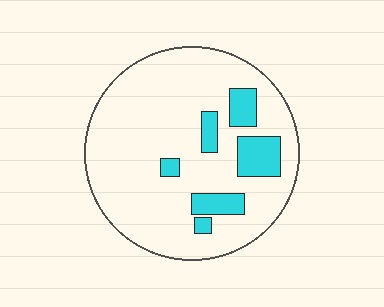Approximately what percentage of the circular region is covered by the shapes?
Approximately 15%.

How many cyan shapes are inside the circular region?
6.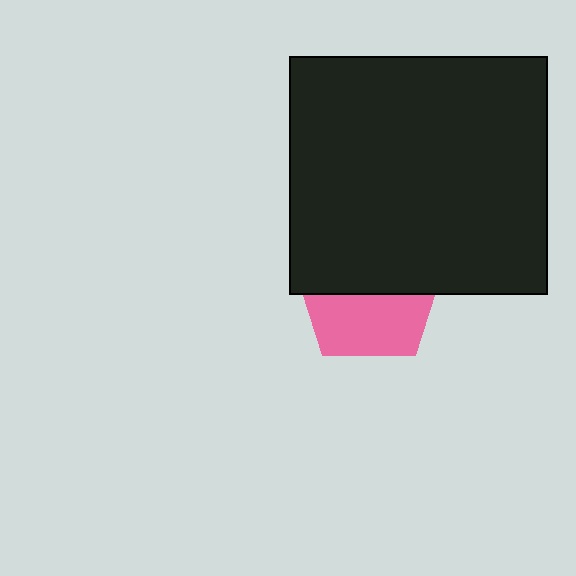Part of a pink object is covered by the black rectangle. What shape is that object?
It is a pentagon.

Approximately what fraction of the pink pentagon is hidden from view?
Roughly 54% of the pink pentagon is hidden behind the black rectangle.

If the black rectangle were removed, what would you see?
You would see the complete pink pentagon.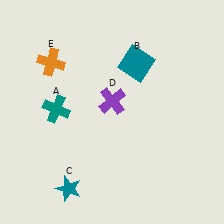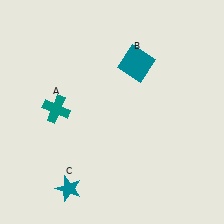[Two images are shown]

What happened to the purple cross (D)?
The purple cross (D) was removed in Image 2. It was in the top-right area of Image 1.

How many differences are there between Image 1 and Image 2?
There are 2 differences between the two images.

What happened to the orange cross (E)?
The orange cross (E) was removed in Image 2. It was in the top-left area of Image 1.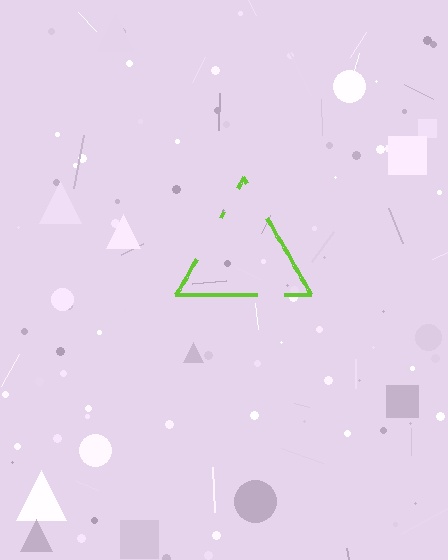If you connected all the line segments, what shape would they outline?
They would outline a triangle.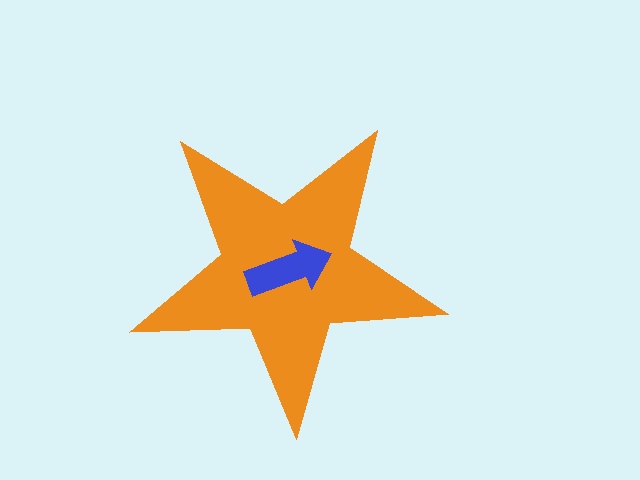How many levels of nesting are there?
2.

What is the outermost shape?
The orange star.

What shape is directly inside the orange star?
The blue arrow.